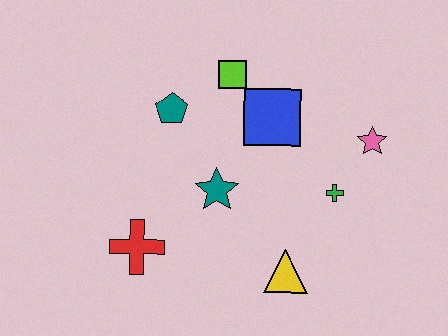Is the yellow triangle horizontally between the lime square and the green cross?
Yes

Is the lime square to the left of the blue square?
Yes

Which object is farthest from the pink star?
The red cross is farthest from the pink star.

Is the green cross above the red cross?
Yes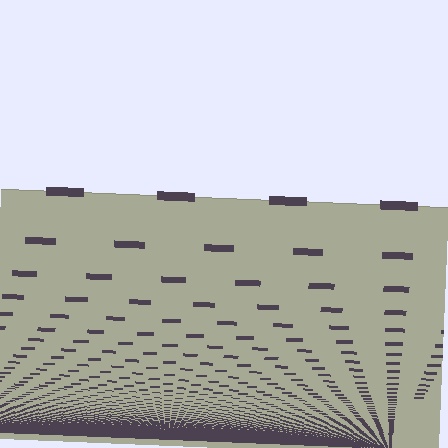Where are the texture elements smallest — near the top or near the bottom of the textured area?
Near the bottom.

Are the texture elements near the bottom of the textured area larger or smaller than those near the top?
Smaller. The gradient is inverted — elements near the bottom are smaller and denser.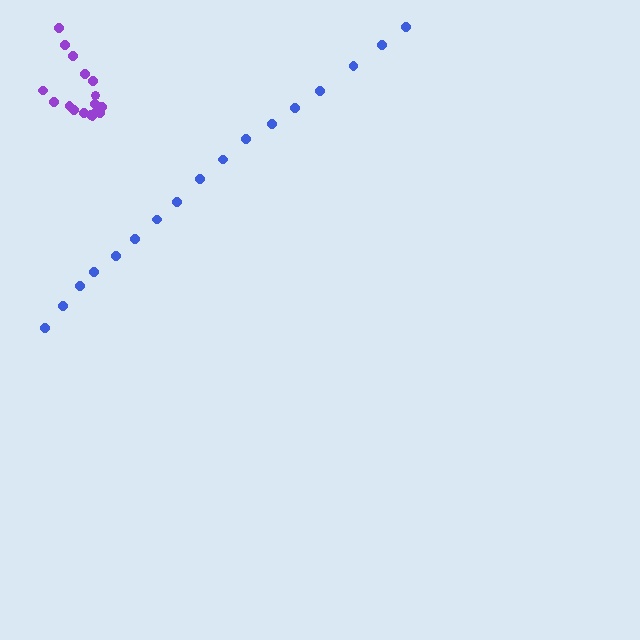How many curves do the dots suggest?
There are 2 distinct paths.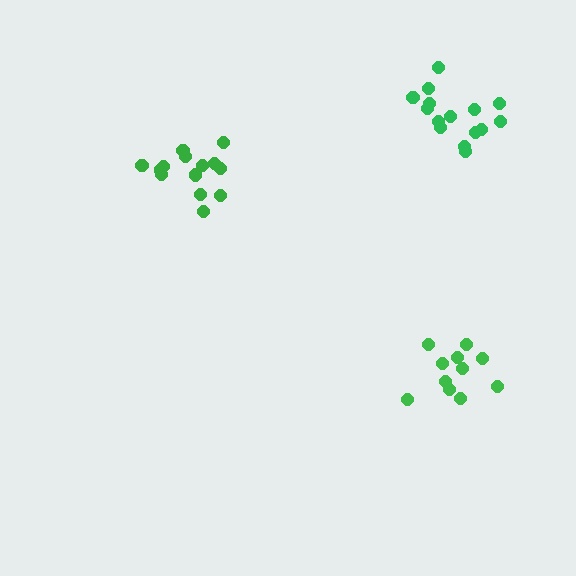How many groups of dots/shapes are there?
There are 3 groups.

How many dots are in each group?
Group 1: 14 dots, Group 2: 11 dots, Group 3: 15 dots (40 total).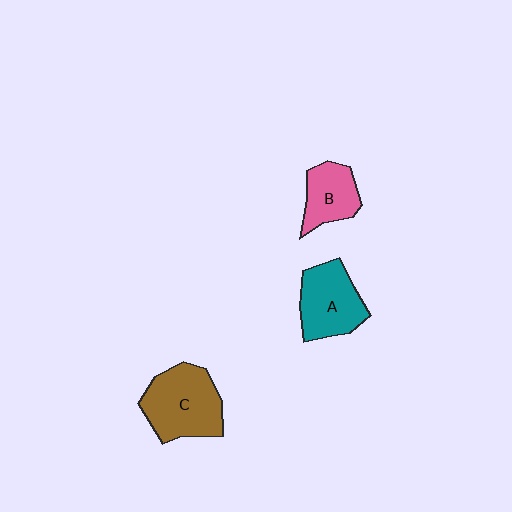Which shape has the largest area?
Shape C (brown).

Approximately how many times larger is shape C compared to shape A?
Approximately 1.2 times.